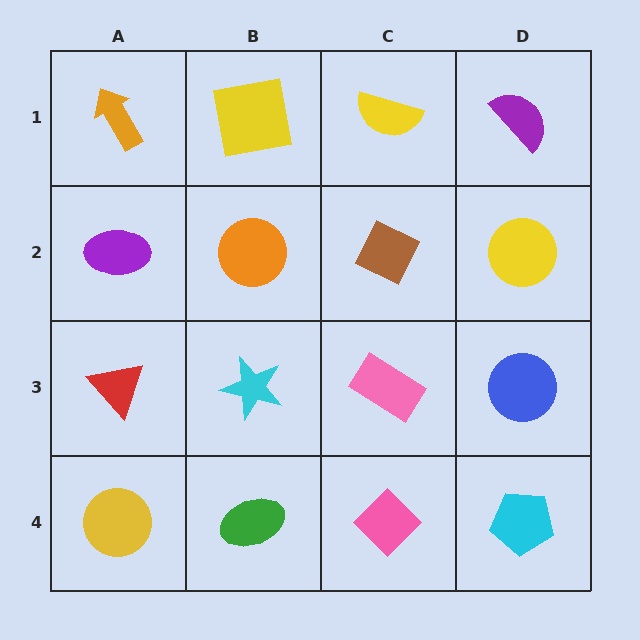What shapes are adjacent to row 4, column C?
A pink rectangle (row 3, column C), a green ellipse (row 4, column B), a cyan pentagon (row 4, column D).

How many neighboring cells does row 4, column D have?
2.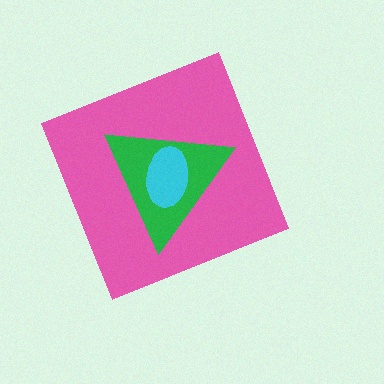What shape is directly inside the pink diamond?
The green triangle.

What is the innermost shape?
The cyan ellipse.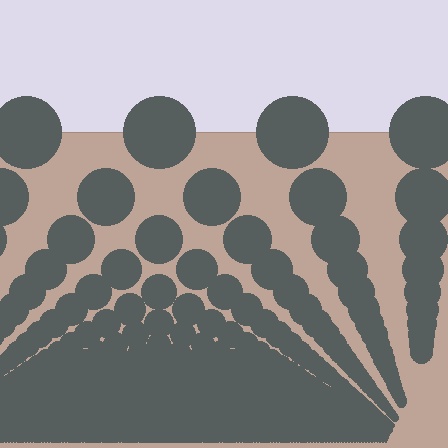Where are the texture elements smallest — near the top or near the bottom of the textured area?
Near the bottom.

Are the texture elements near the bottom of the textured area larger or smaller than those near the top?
Smaller. The gradient is inverted — elements near the bottom are smaller and denser.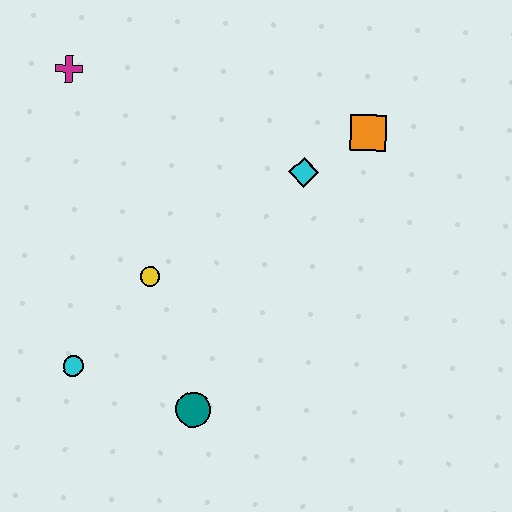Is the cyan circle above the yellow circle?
No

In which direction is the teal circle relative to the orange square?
The teal circle is below the orange square.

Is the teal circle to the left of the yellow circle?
No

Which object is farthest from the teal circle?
The magenta cross is farthest from the teal circle.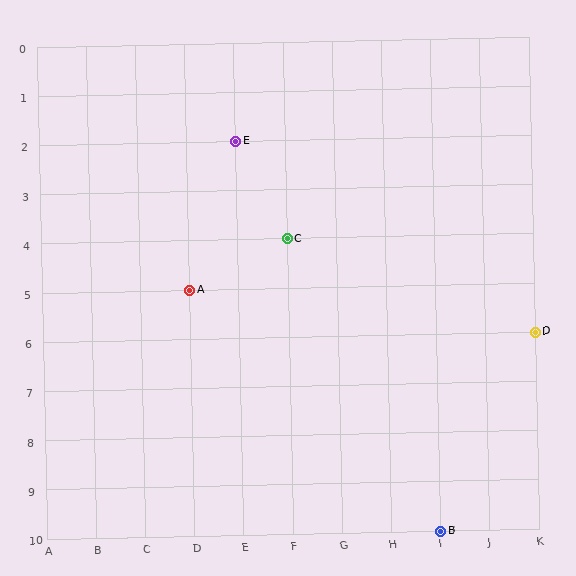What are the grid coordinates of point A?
Point A is at grid coordinates (D, 5).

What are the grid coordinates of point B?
Point B is at grid coordinates (I, 10).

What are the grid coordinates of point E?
Point E is at grid coordinates (E, 2).